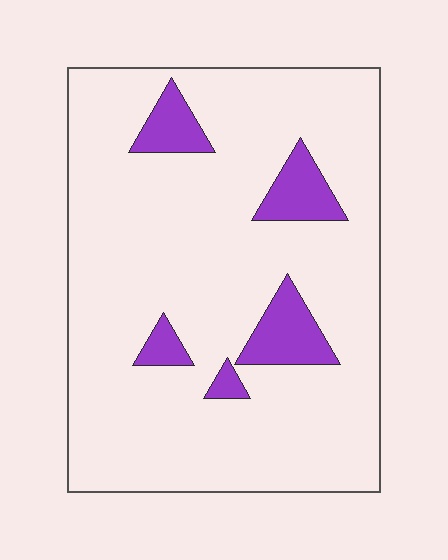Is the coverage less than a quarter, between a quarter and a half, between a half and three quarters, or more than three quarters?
Less than a quarter.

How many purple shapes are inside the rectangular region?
5.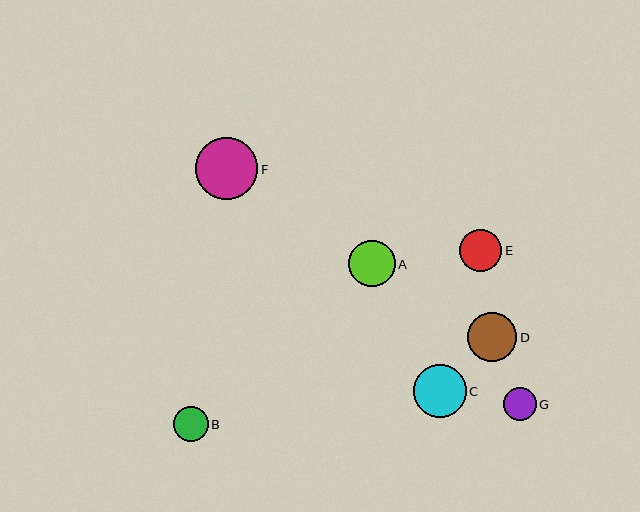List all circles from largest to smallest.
From largest to smallest: F, C, D, A, E, B, G.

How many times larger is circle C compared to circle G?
Circle C is approximately 1.6 times the size of circle G.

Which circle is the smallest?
Circle G is the smallest with a size of approximately 33 pixels.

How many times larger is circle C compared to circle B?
Circle C is approximately 1.5 times the size of circle B.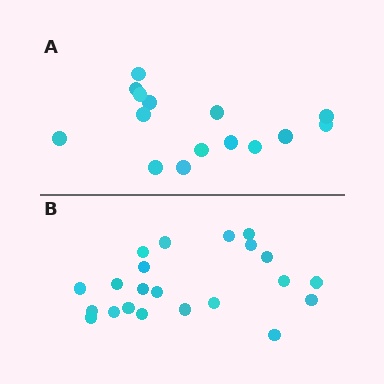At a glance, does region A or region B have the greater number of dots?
Region B (the bottom region) has more dots.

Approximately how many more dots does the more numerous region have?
Region B has roughly 8 or so more dots than region A.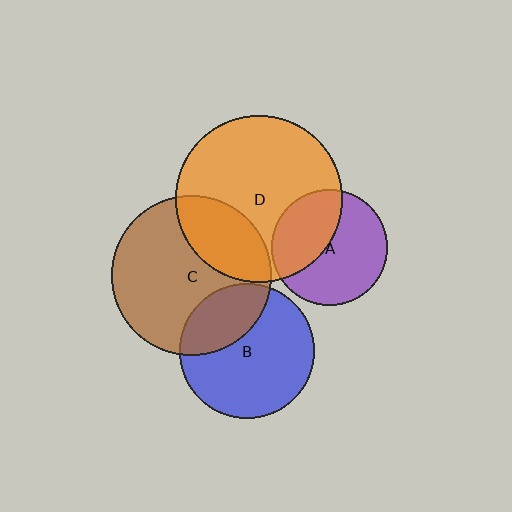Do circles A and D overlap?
Yes.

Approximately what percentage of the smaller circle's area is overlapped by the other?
Approximately 40%.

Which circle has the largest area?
Circle D (orange).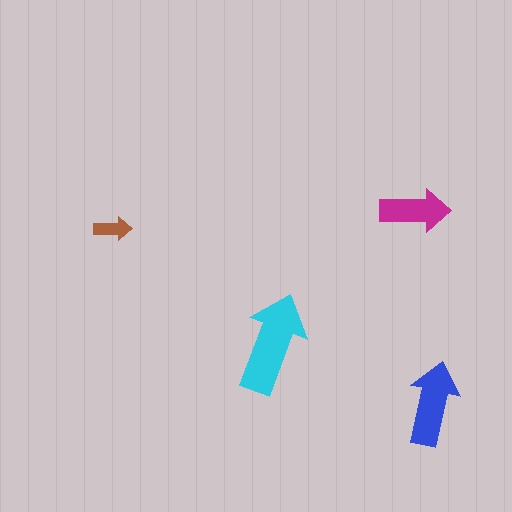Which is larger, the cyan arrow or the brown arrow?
The cyan one.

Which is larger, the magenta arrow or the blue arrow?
The blue one.